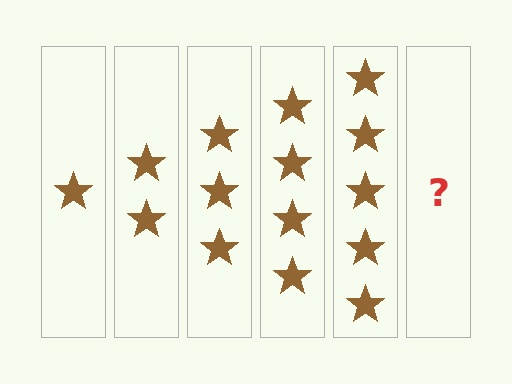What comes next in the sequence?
The next element should be 6 stars.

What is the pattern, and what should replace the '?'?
The pattern is that each step adds one more star. The '?' should be 6 stars.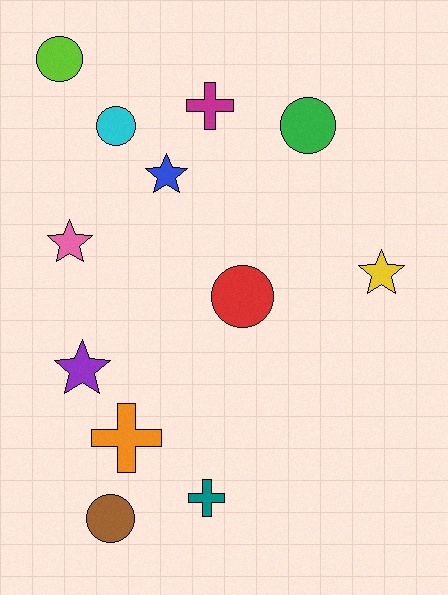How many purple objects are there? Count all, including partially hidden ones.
There is 1 purple object.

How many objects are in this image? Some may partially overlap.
There are 12 objects.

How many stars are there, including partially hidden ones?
There are 4 stars.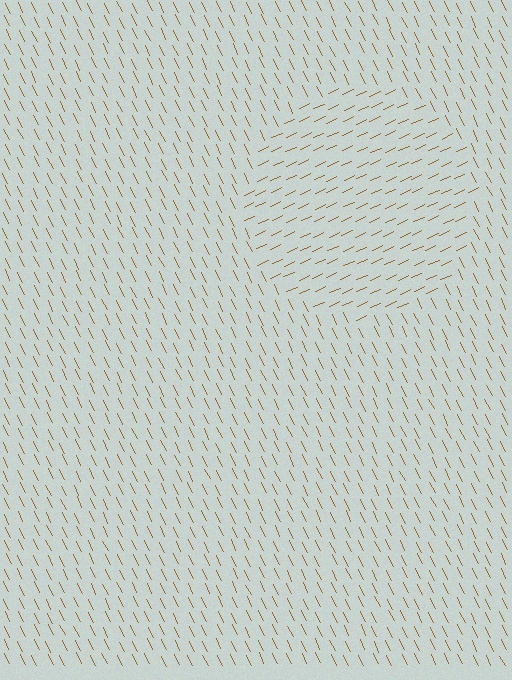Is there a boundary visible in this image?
Yes, there is a texture boundary formed by a change in line orientation.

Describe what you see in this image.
The image is filled with small brown line segments. A circle region in the image has lines oriented differently from the surrounding lines, creating a visible texture boundary.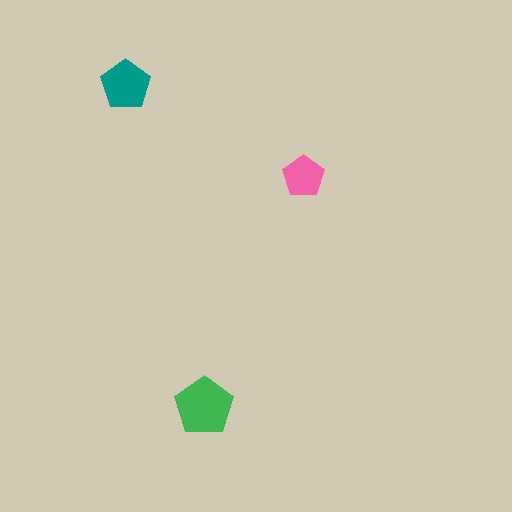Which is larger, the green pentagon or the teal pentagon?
The green one.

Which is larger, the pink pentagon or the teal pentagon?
The teal one.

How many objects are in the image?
There are 3 objects in the image.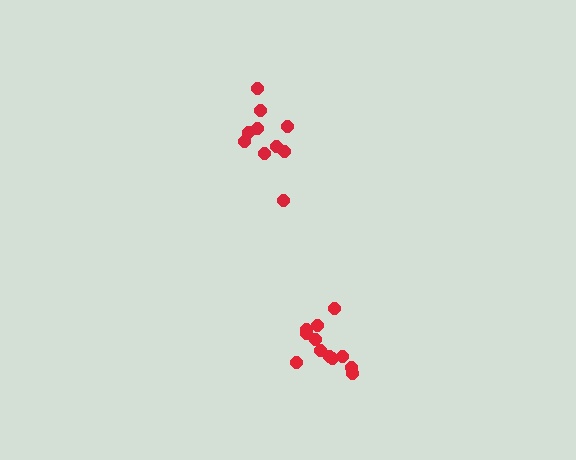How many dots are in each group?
Group 1: 12 dots, Group 2: 10 dots (22 total).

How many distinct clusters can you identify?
There are 2 distinct clusters.